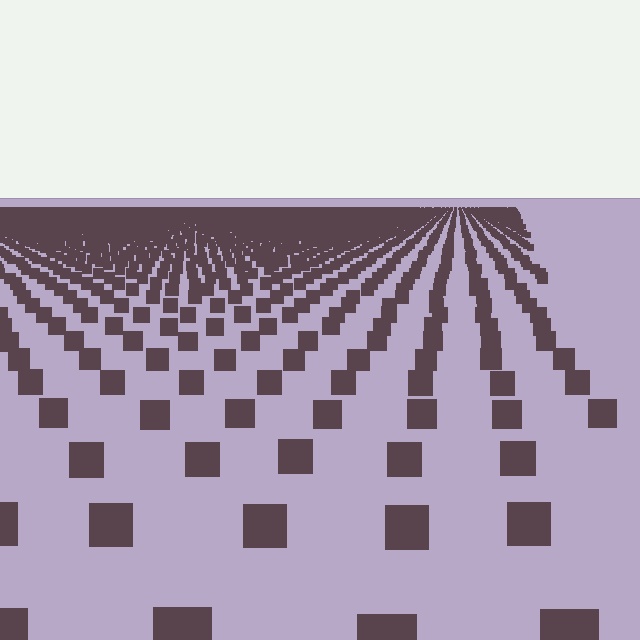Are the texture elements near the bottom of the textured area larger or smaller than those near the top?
Larger. Near the bottom, elements are closer to the viewer and appear at a bigger on-screen size.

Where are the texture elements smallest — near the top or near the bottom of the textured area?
Near the top.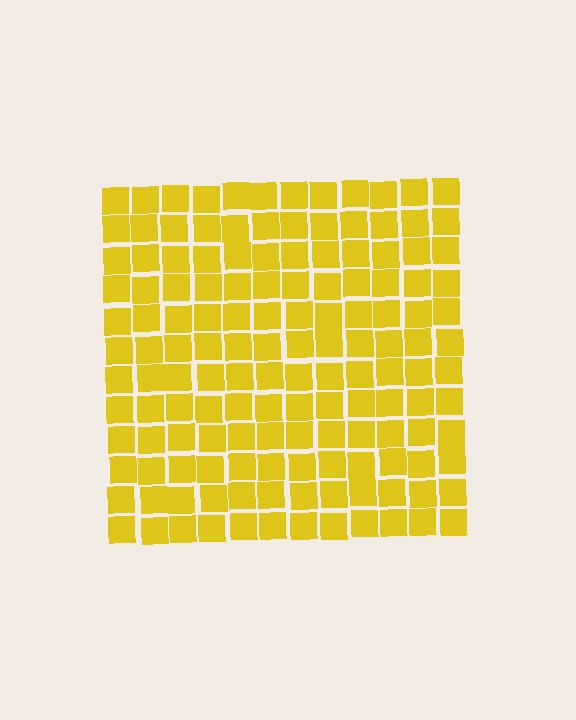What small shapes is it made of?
It is made of small squares.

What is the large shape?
The large shape is a square.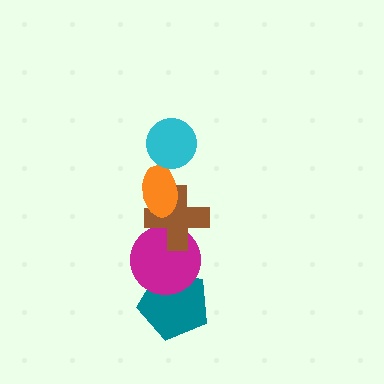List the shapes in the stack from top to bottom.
From top to bottom: the cyan circle, the orange ellipse, the brown cross, the magenta circle, the teal pentagon.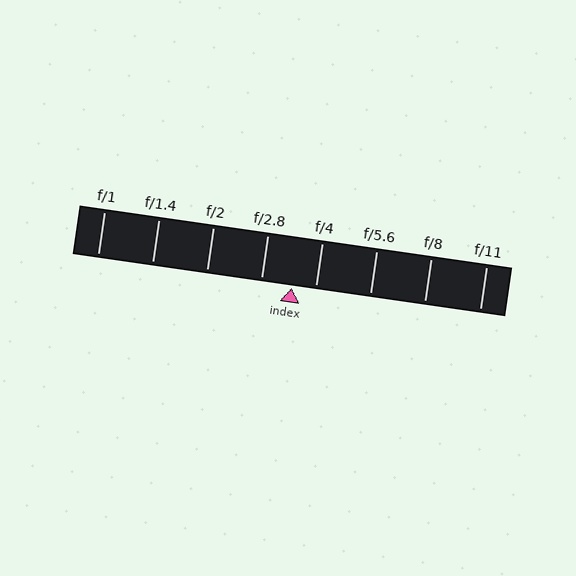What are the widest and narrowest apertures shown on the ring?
The widest aperture shown is f/1 and the narrowest is f/11.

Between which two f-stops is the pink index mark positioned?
The index mark is between f/2.8 and f/4.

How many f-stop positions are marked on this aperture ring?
There are 8 f-stop positions marked.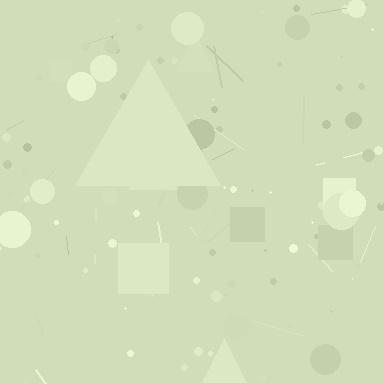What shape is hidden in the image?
A triangle is hidden in the image.